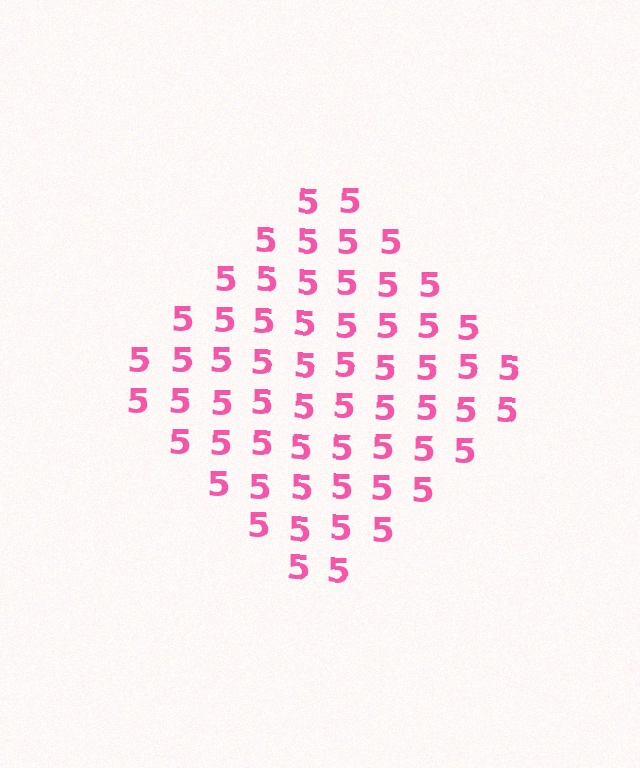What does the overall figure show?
The overall figure shows a diamond.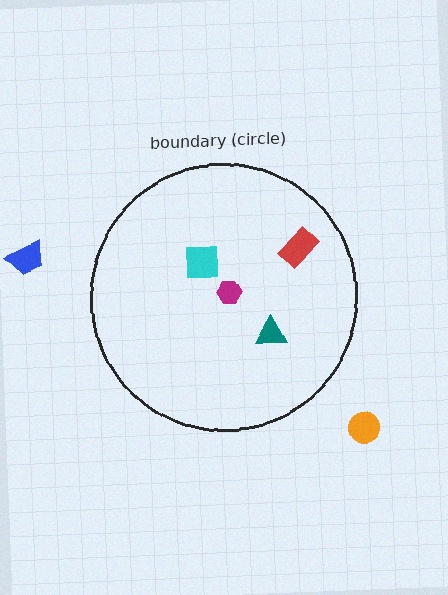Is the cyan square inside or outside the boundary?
Inside.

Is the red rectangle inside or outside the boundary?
Inside.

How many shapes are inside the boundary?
4 inside, 2 outside.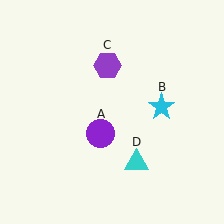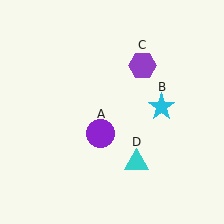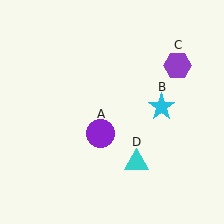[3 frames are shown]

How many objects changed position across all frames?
1 object changed position: purple hexagon (object C).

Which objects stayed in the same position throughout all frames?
Purple circle (object A) and cyan star (object B) and cyan triangle (object D) remained stationary.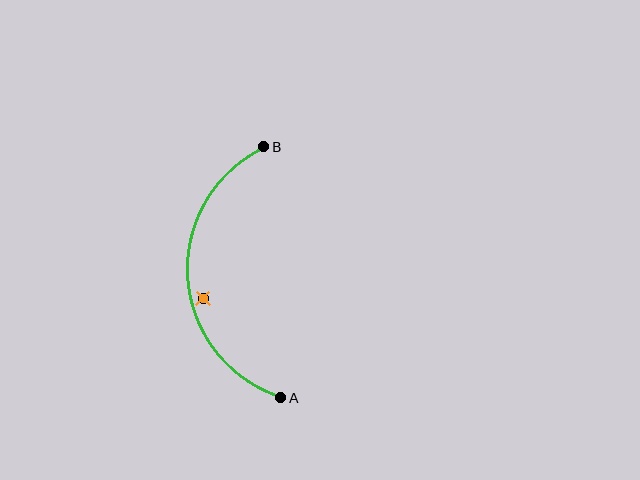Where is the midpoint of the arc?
The arc midpoint is the point on the curve farthest from the straight line joining A and B. It sits to the left of that line.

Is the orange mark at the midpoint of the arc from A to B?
No — the orange mark does not lie on the arc at all. It sits slightly inside the curve.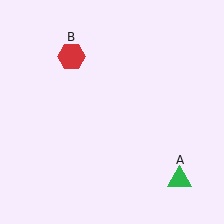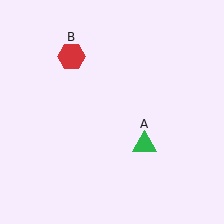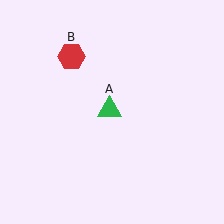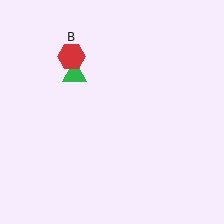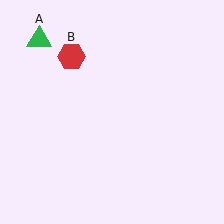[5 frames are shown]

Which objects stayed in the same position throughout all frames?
Red hexagon (object B) remained stationary.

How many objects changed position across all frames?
1 object changed position: green triangle (object A).